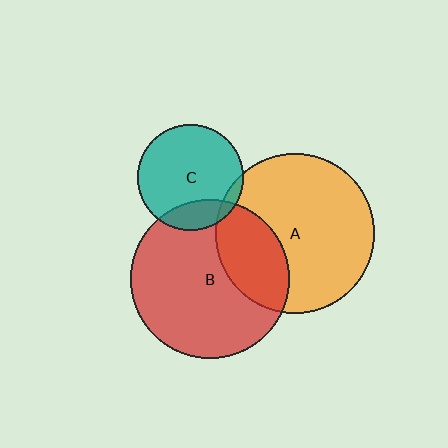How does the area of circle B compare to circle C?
Approximately 2.2 times.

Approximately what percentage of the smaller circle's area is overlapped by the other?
Approximately 20%.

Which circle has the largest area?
Circle A (orange).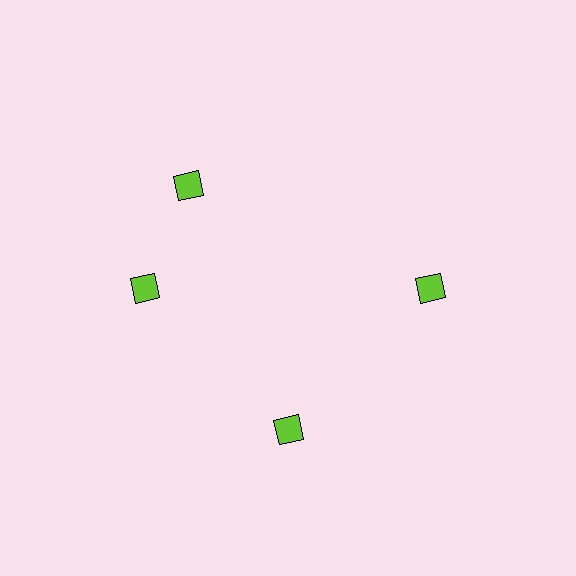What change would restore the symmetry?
The symmetry would be restored by rotating it back into even spacing with its neighbors so that all 4 diamonds sit at equal angles and equal distance from the center.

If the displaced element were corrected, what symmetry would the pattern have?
It would have 4-fold rotational symmetry — the pattern would map onto itself every 90 degrees.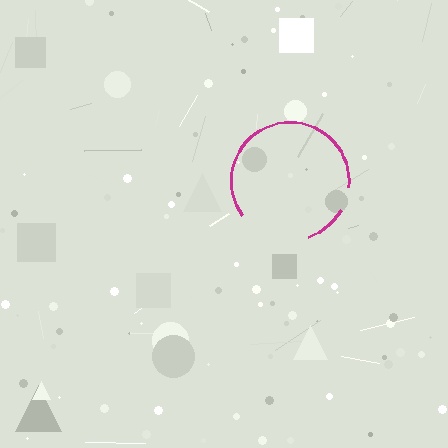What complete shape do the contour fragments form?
The contour fragments form a circle.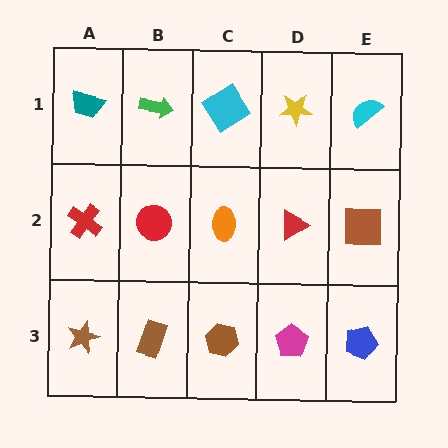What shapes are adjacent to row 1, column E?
A brown square (row 2, column E), a yellow star (row 1, column D).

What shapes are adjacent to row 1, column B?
A red circle (row 2, column B), a teal trapezoid (row 1, column A), a cyan diamond (row 1, column C).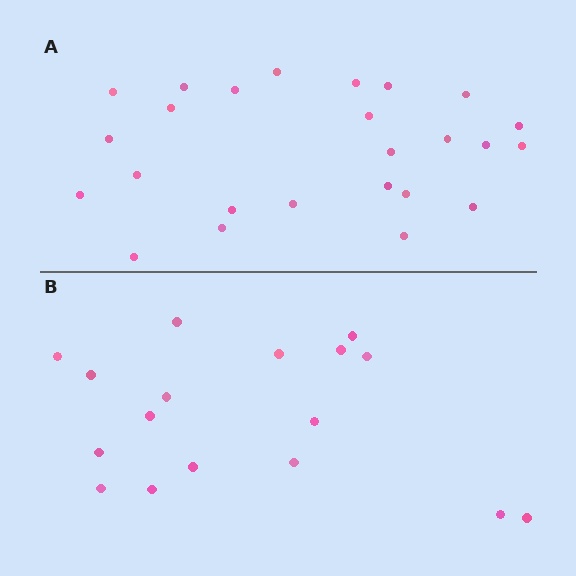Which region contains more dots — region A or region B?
Region A (the top region) has more dots.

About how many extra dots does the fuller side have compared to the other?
Region A has roughly 8 or so more dots than region B.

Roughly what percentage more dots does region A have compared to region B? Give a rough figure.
About 45% more.